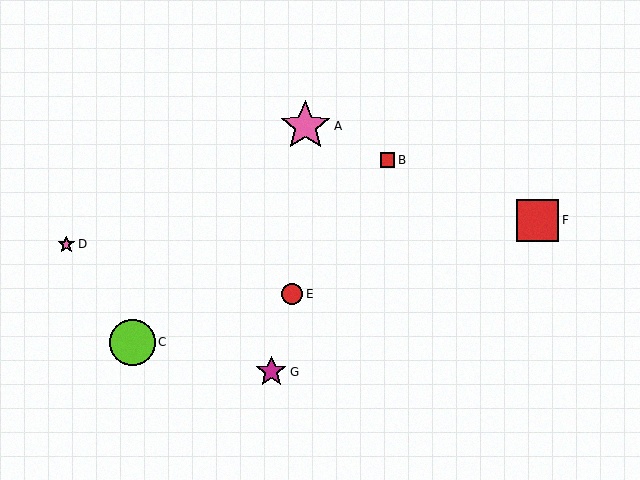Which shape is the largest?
The pink star (labeled A) is the largest.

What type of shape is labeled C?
Shape C is a lime circle.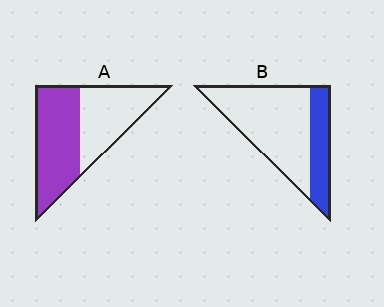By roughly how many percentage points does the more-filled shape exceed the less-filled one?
By roughly 25 percentage points (A over B).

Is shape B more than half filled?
No.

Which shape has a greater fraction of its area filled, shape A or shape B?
Shape A.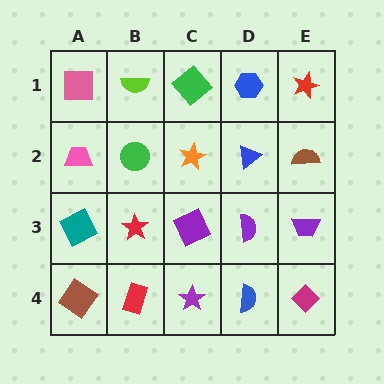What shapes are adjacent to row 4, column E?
A purple trapezoid (row 3, column E), a blue semicircle (row 4, column D).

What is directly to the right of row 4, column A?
A red rectangle.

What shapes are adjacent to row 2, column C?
A green diamond (row 1, column C), a purple square (row 3, column C), a green circle (row 2, column B), a blue triangle (row 2, column D).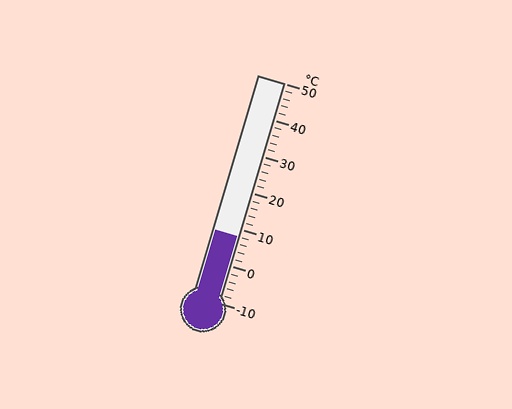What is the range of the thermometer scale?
The thermometer scale ranges from -10°C to 50°C.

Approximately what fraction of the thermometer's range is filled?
The thermometer is filled to approximately 30% of its range.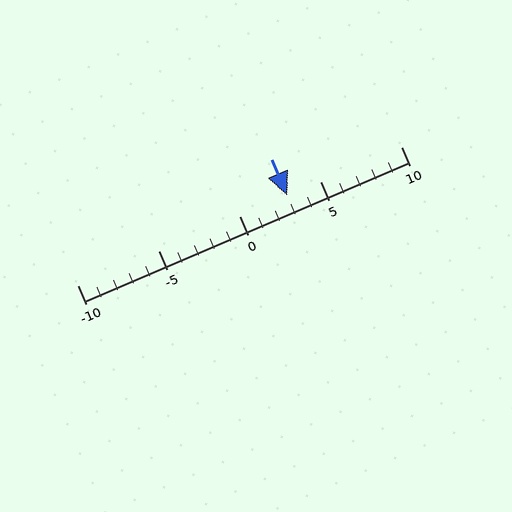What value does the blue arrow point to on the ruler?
The blue arrow points to approximately 3.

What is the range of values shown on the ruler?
The ruler shows values from -10 to 10.